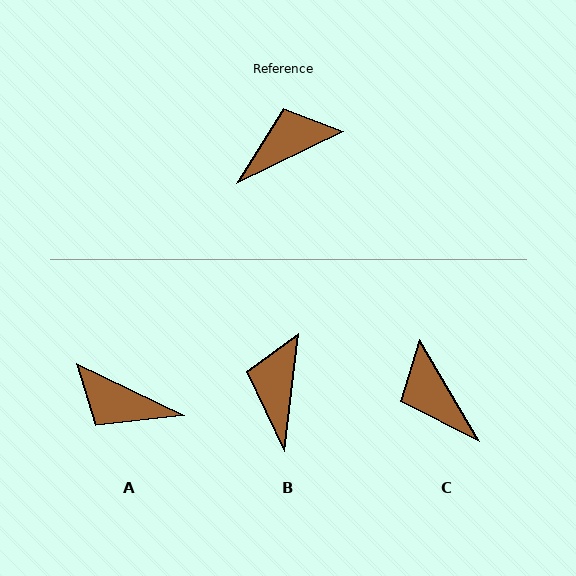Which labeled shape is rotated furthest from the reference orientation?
A, about 129 degrees away.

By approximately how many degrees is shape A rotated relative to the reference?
Approximately 129 degrees counter-clockwise.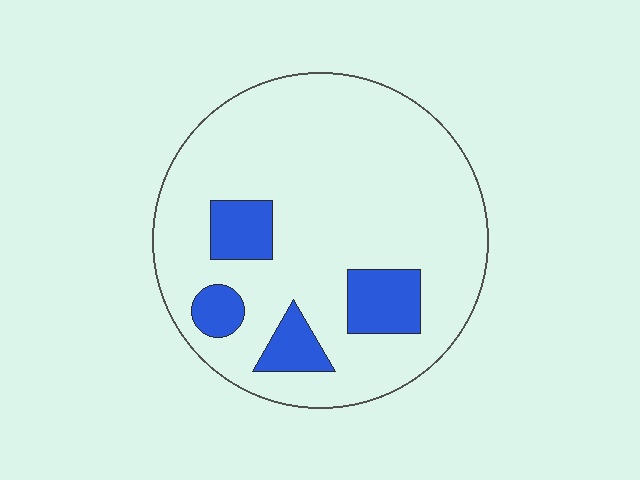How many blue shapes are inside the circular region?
4.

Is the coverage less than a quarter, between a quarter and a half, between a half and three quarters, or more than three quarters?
Less than a quarter.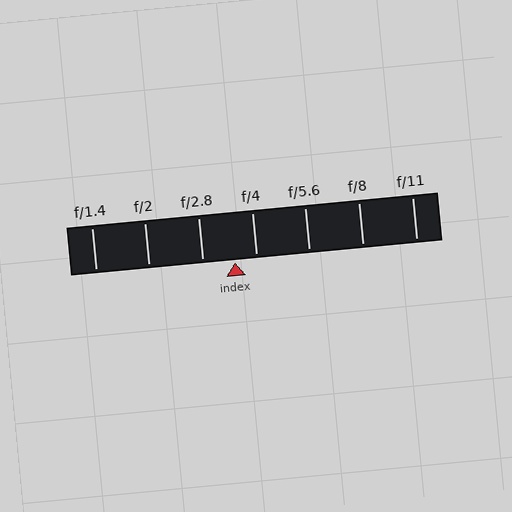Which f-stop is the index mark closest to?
The index mark is closest to f/4.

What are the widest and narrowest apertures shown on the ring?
The widest aperture shown is f/1.4 and the narrowest is f/11.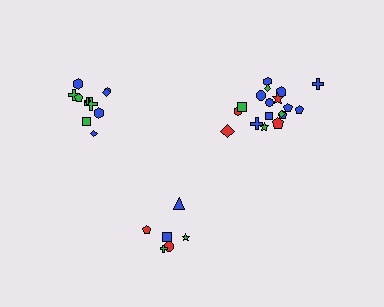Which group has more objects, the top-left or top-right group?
The top-right group.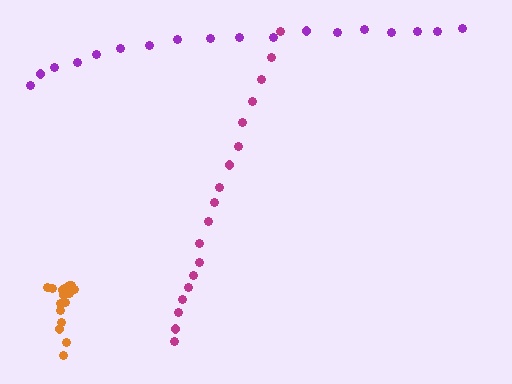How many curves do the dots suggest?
There are 3 distinct paths.